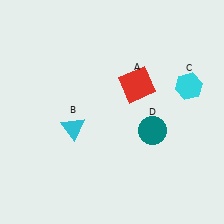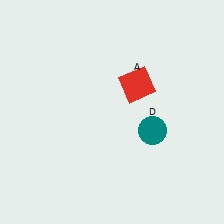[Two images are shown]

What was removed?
The cyan triangle (B), the cyan hexagon (C) were removed in Image 2.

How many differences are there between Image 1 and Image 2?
There are 2 differences between the two images.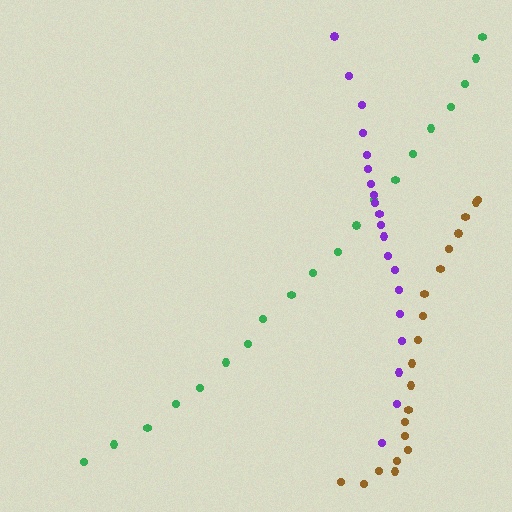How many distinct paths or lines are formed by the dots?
There are 3 distinct paths.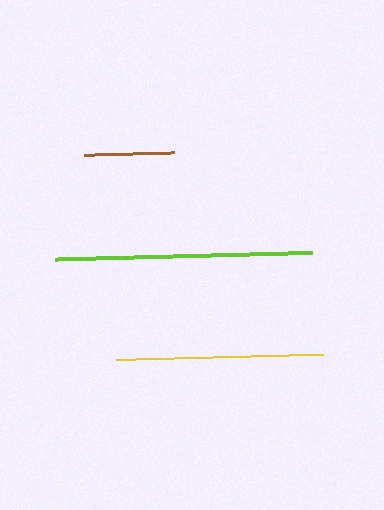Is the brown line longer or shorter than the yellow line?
The yellow line is longer than the brown line.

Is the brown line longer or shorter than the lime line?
The lime line is longer than the brown line.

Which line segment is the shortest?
The brown line is the shortest at approximately 90 pixels.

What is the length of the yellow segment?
The yellow segment is approximately 207 pixels long.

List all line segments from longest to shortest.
From longest to shortest: lime, yellow, brown.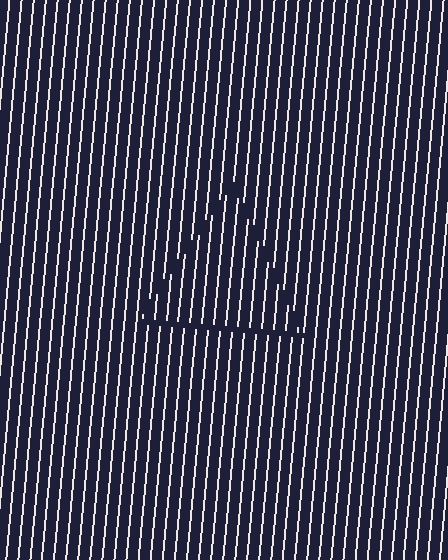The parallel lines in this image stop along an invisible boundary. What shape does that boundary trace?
An illusory triangle. The interior of the shape contains the same grating, shifted by half a period — the contour is defined by the phase discontinuity where line-ends from the inner and outer gratings abut.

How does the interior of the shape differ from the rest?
The interior of the shape contains the same grating, shifted by half a period — the contour is defined by the phase discontinuity where line-ends from the inner and outer gratings abut.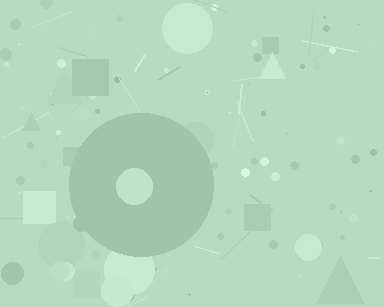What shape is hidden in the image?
A circle is hidden in the image.